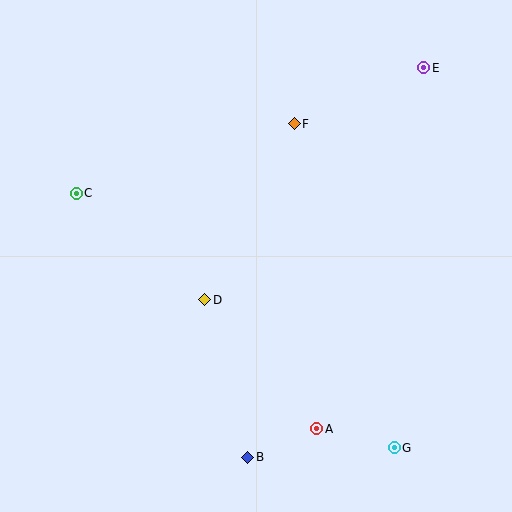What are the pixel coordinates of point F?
Point F is at (294, 124).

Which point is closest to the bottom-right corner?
Point G is closest to the bottom-right corner.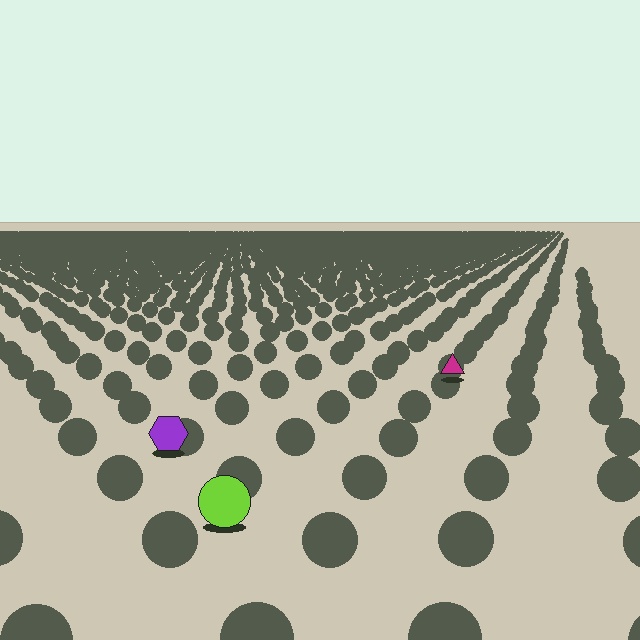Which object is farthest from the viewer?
The magenta triangle is farthest from the viewer. It appears smaller and the ground texture around it is denser.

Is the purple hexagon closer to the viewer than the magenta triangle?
Yes. The purple hexagon is closer — you can tell from the texture gradient: the ground texture is coarser near it.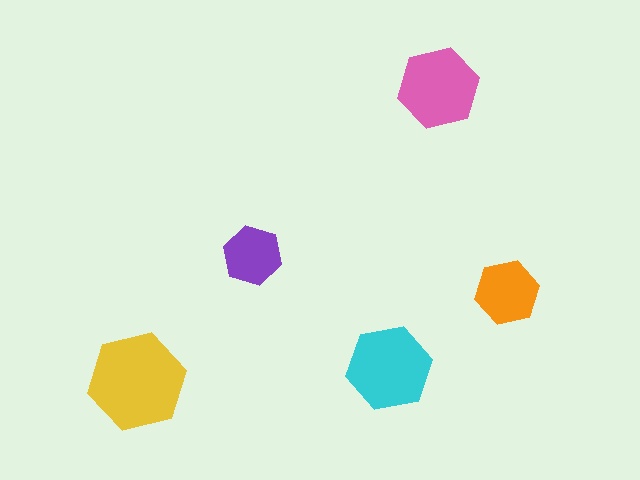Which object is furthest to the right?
The orange hexagon is rightmost.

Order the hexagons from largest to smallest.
the yellow one, the cyan one, the pink one, the orange one, the purple one.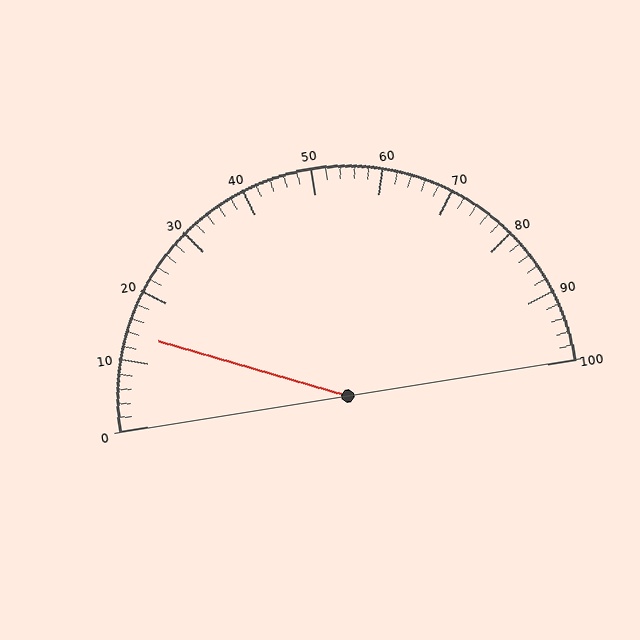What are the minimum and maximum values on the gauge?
The gauge ranges from 0 to 100.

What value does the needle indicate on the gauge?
The needle indicates approximately 14.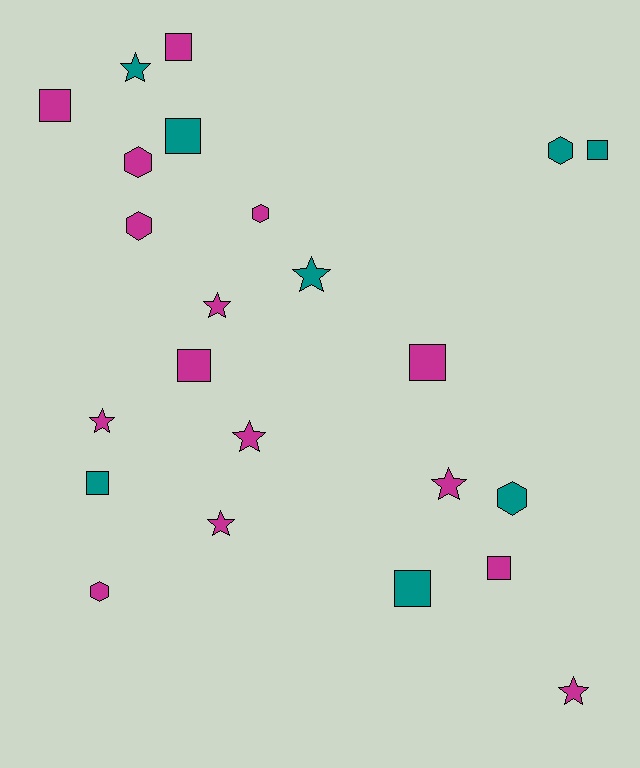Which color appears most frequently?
Magenta, with 15 objects.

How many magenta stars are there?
There are 6 magenta stars.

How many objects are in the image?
There are 23 objects.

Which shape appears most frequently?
Square, with 9 objects.